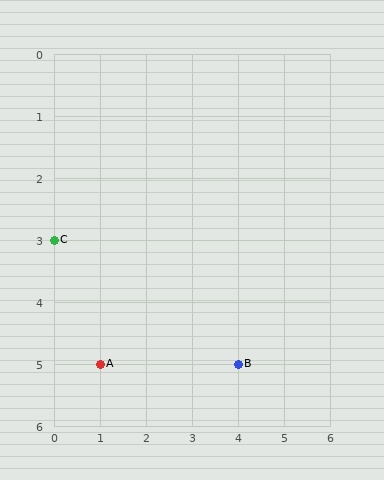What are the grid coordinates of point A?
Point A is at grid coordinates (1, 5).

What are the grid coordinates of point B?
Point B is at grid coordinates (4, 5).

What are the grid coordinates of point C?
Point C is at grid coordinates (0, 3).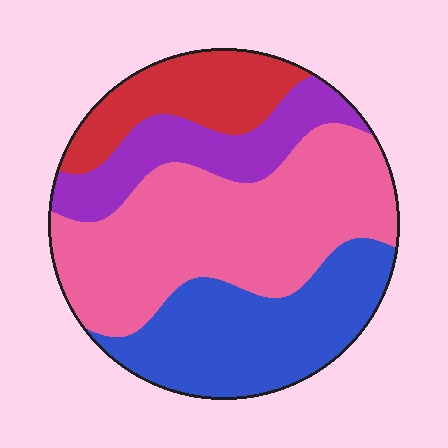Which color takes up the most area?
Pink, at roughly 40%.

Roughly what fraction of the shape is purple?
Purple covers around 15% of the shape.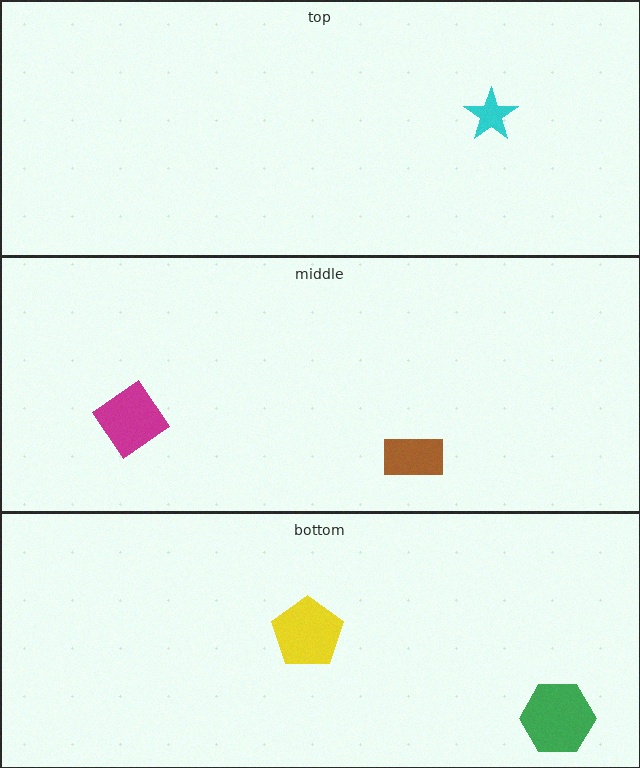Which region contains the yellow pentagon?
The bottom region.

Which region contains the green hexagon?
The bottom region.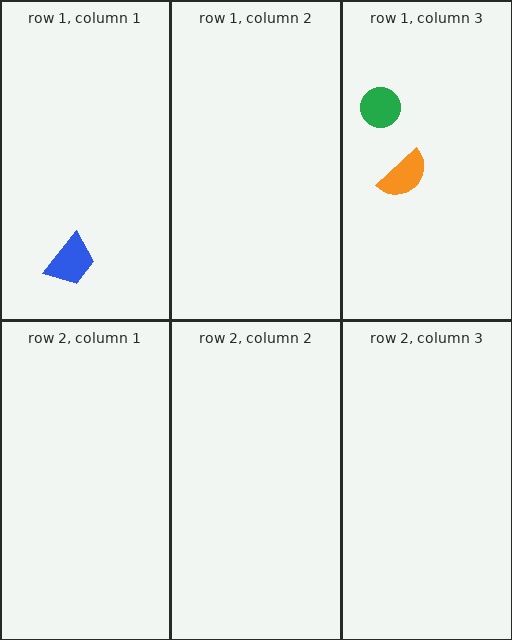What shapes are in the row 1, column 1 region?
The blue trapezoid.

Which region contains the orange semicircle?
The row 1, column 3 region.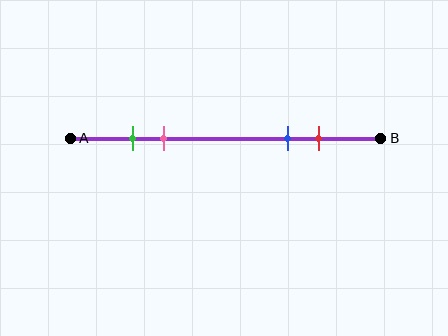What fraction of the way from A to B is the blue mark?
The blue mark is approximately 70% (0.7) of the way from A to B.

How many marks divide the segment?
There are 4 marks dividing the segment.